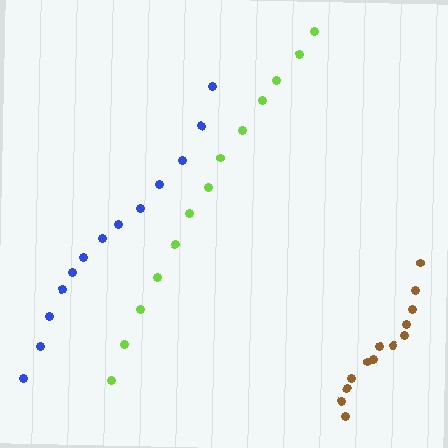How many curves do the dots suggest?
There are 3 distinct paths.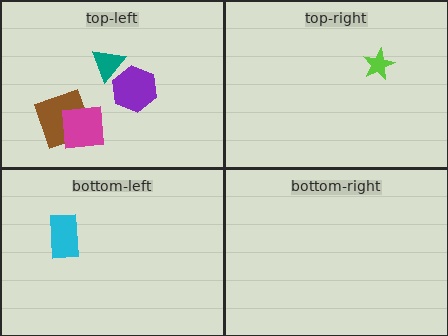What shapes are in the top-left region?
The teal triangle, the brown square, the magenta square, the purple hexagon.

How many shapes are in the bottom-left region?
1.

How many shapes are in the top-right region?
1.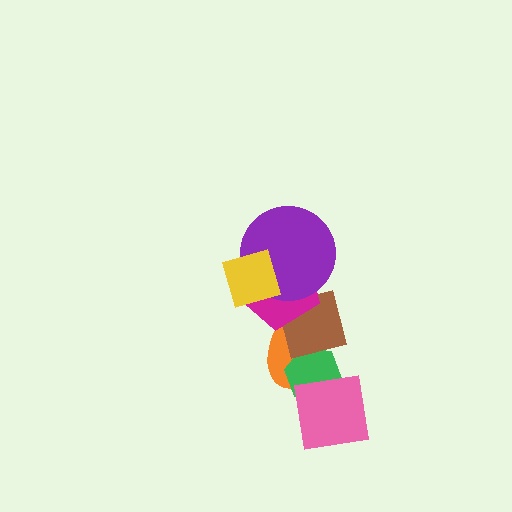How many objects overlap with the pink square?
1 object overlaps with the pink square.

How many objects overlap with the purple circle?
3 objects overlap with the purple circle.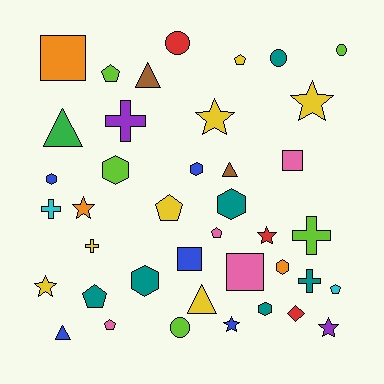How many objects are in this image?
There are 40 objects.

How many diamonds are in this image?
There is 1 diamond.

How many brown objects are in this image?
There are 2 brown objects.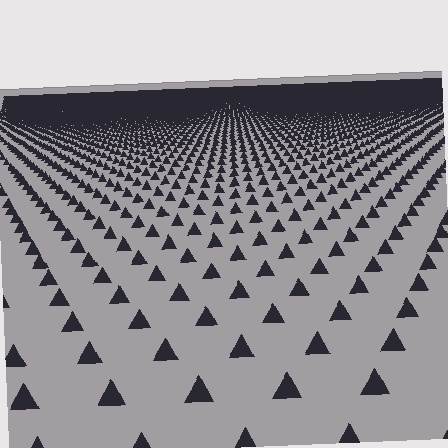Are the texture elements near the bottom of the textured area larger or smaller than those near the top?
Larger. Near the bottom, elements are closer to the viewer and appear at a bigger on-screen size.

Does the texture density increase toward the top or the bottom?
Density increases toward the top.